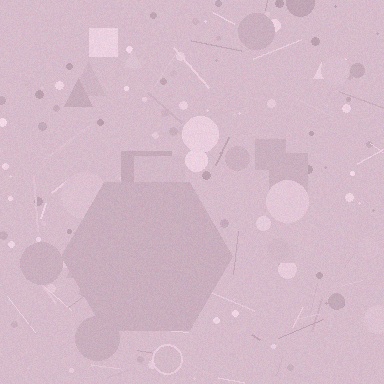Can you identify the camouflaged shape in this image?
The camouflaged shape is a hexagon.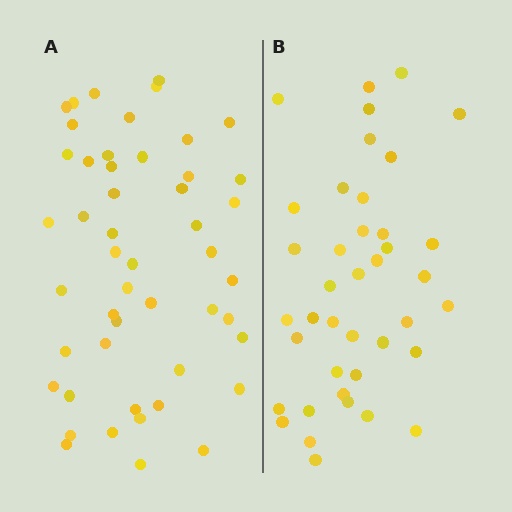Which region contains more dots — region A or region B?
Region A (the left region) has more dots.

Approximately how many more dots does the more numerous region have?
Region A has roughly 8 or so more dots than region B.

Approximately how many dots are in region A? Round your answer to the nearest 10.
About 50 dots. (The exact count is 49, which rounds to 50.)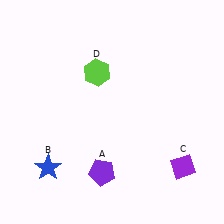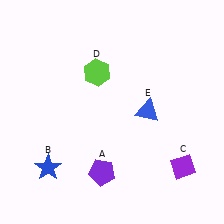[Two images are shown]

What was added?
A blue triangle (E) was added in Image 2.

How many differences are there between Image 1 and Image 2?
There is 1 difference between the two images.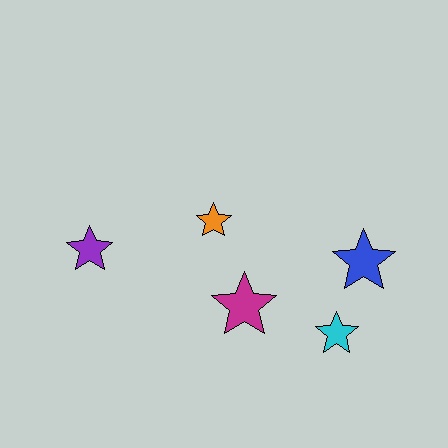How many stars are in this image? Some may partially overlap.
There are 5 stars.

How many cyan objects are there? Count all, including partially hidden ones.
There is 1 cyan object.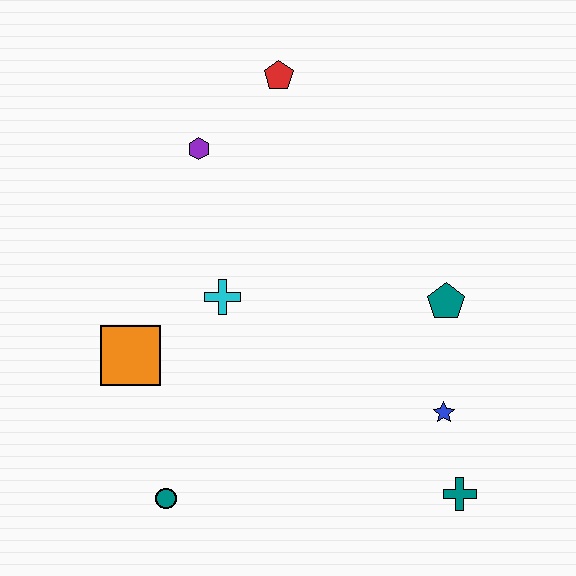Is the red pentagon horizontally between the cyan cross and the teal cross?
Yes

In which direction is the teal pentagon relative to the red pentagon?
The teal pentagon is below the red pentagon.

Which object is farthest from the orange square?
The teal cross is farthest from the orange square.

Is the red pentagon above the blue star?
Yes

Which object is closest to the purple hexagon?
The red pentagon is closest to the purple hexagon.